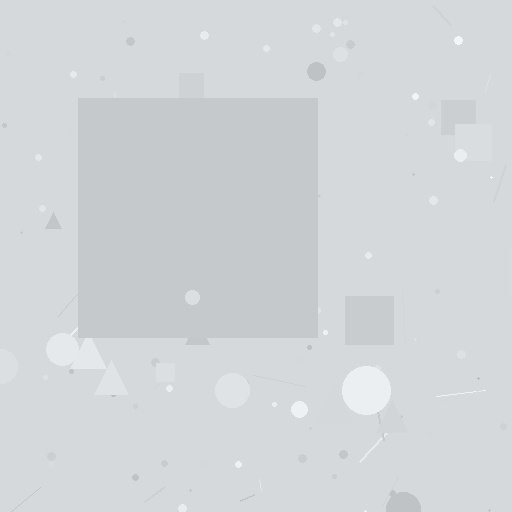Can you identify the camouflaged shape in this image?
The camouflaged shape is a square.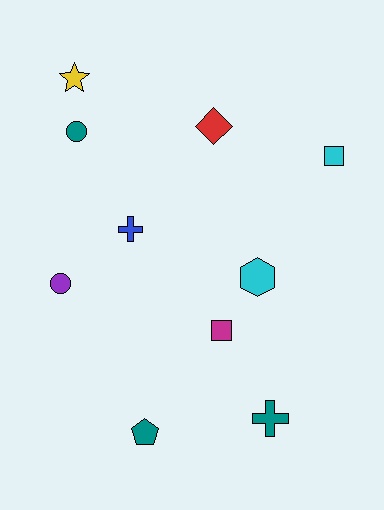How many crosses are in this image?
There are 2 crosses.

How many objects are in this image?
There are 10 objects.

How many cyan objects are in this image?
There are 2 cyan objects.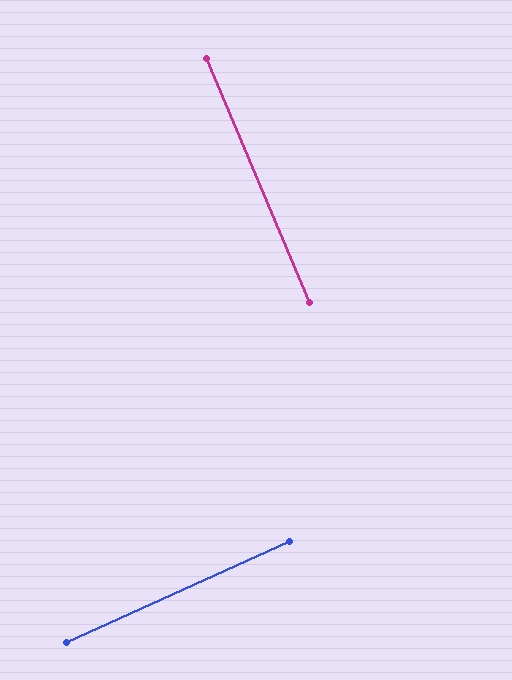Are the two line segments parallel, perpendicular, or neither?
Perpendicular — they meet at approximately 89°.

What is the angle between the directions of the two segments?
Approximately 89 degrees.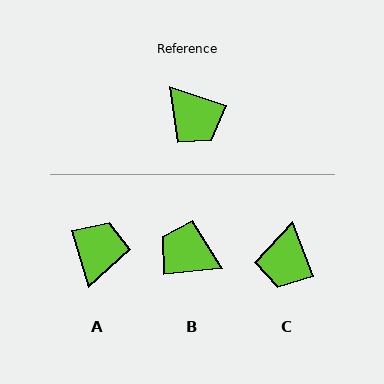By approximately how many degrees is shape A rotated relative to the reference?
Approximately 125 degrees counter-clockwise.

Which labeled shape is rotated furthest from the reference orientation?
B, about 156 degrees away.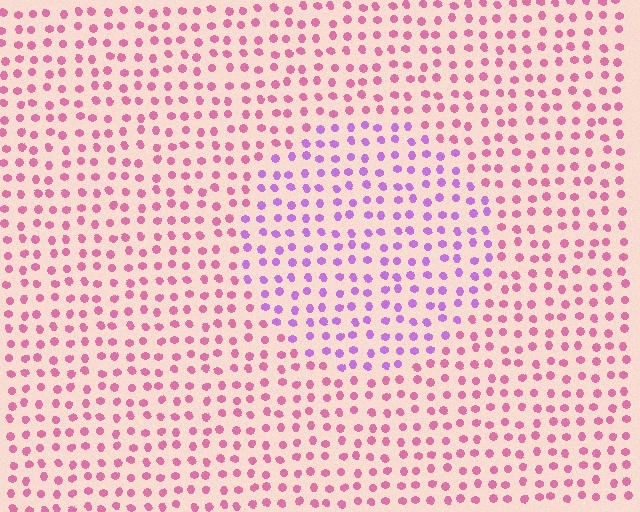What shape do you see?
I see a circle.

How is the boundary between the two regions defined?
The boundary is defined purely by a slight shift in hue (about 43 degrees). Spacing, size, and orientation are identical on both sides.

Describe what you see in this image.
The image is filled with small pink elements in a uniform arrangement. A circle-shaped region is visible where the elements are tinted to a slightly different hue, forming a subtle color boundary.